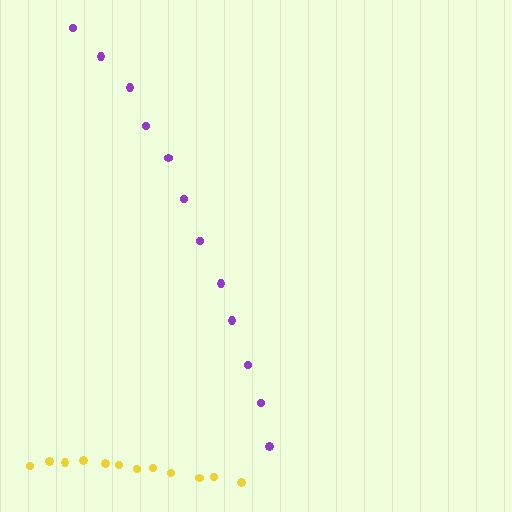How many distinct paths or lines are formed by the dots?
There are 2 distinct paths.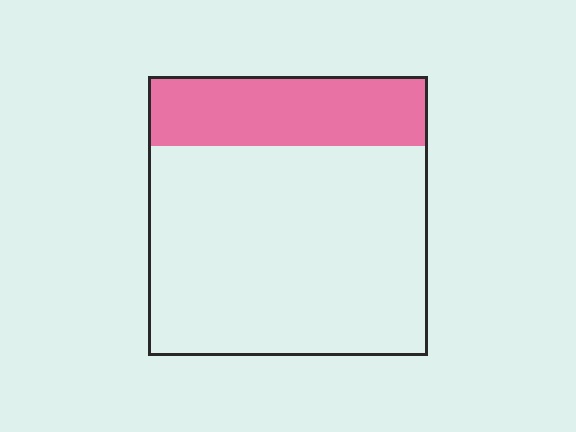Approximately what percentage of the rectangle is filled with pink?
Approximately 25%.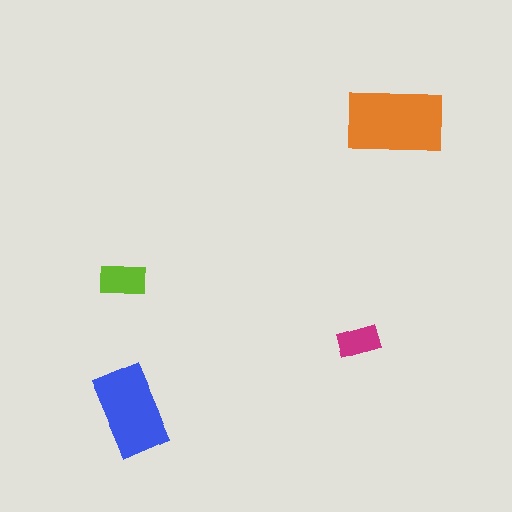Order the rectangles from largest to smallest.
the orange one, the blue one, the lime one, the magenta one.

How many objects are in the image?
There are 4 objects in the image.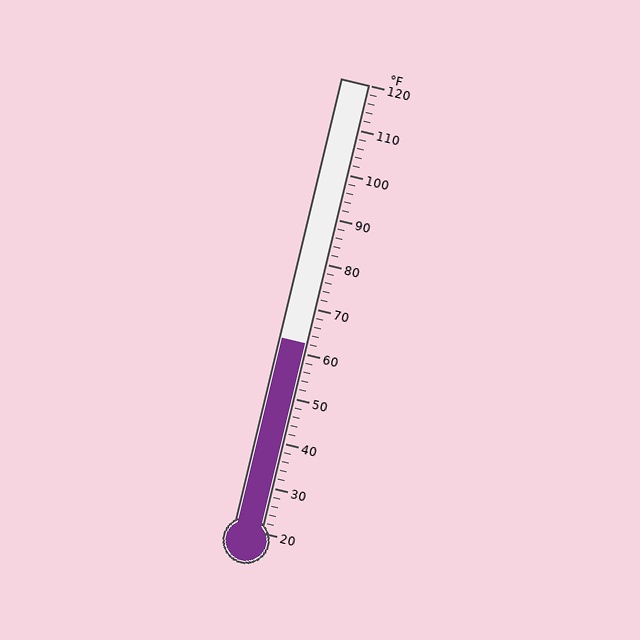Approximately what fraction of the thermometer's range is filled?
The thermometer is filled to approximately 40% of its range.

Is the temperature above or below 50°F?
The temperature is above 50°F.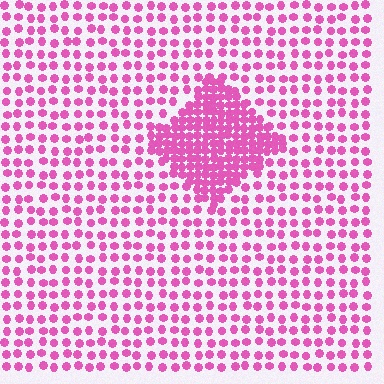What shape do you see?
I see a diamond.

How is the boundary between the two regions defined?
The boundary is defined by a change in element density (approximately 2.4x ratio). All elements are the same color, size, and shape.